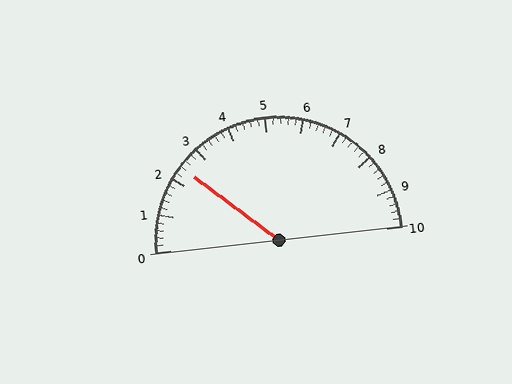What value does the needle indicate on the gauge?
The needle indicates approximately 2.4.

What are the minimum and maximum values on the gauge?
The gauge ranges from 0 to 10.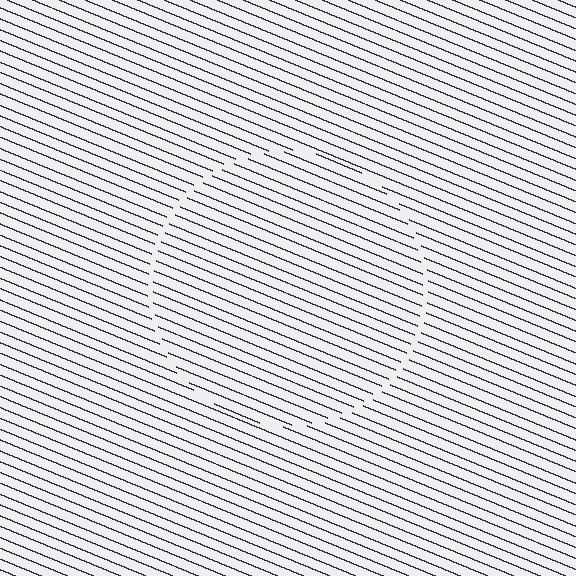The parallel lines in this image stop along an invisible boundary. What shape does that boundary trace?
An illusory circle. The interior of the shape contains the same grating, shifted by half a period — the contour is defined by the phase discontinuity where line-ends from the inner and outer gratings abut.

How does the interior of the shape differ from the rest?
The interior of the shape contains the same grating, shifted by half a period — the contour is defined by the phase discontinuity where line-ends from the inner and outer gratings abut.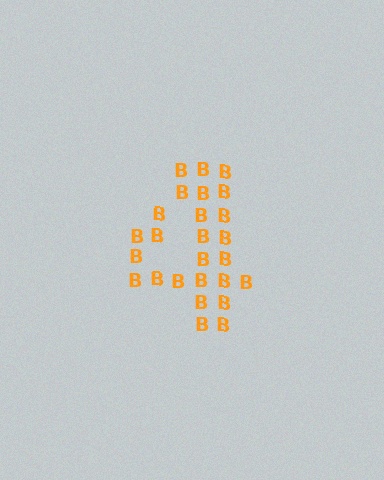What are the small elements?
The small elements are letter B's.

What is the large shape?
The large shape is the digit 4.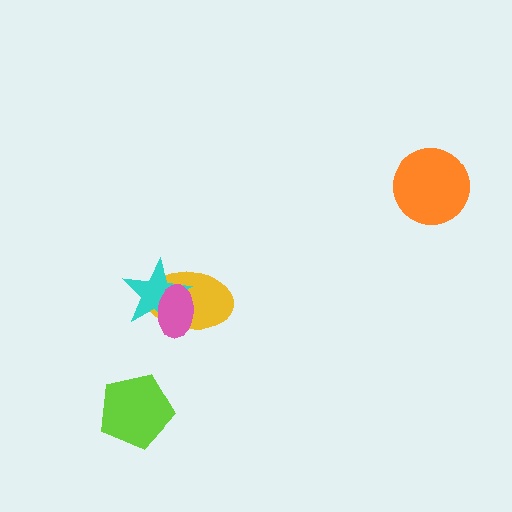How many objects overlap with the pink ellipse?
2 objects overlap with the pink ellipse.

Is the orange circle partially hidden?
No, no other shape covers it.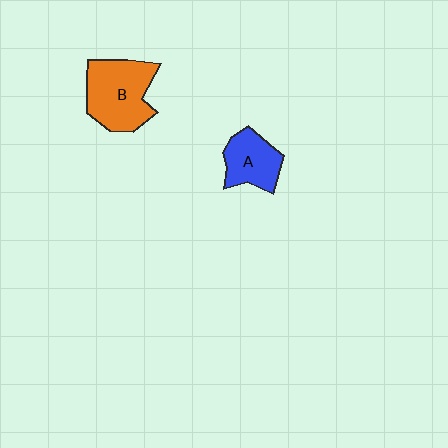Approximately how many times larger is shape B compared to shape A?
Approximately 1.5 times.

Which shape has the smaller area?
Shape A (blue).